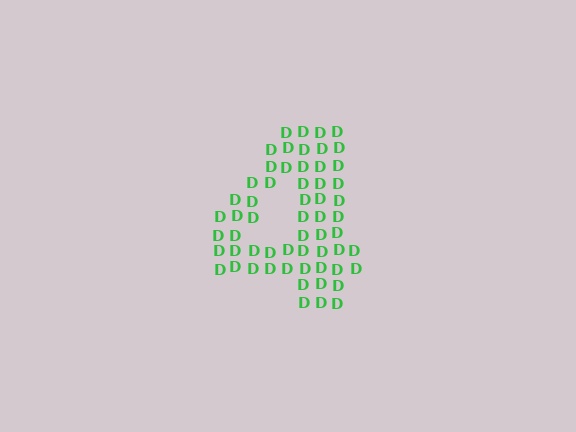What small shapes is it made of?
It is made of small letter D's.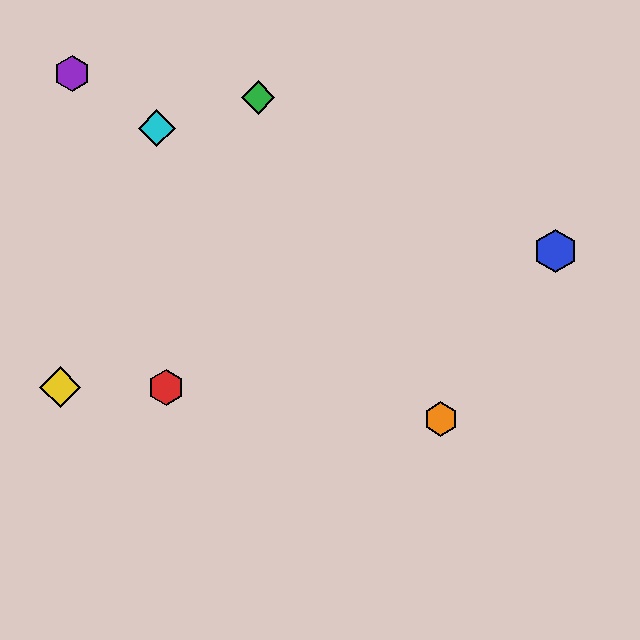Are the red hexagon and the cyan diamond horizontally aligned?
No, the red hexagon is at y≈387 and the cyan diamond is at y≈128.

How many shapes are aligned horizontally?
2 shapes (the red hexagon, the yellow diamond) are aligned horizontally.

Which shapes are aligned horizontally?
The red hexagon, the yellow diamond are aligned horizontally.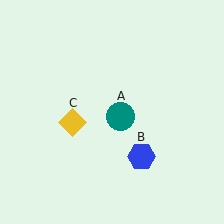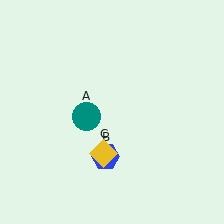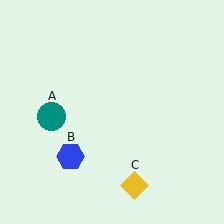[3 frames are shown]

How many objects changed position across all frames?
3 objects changed position: teal circle (object A), blue hexagon (object B), yellow diamond (object C).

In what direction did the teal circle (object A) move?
The teal circle (object A) moved left.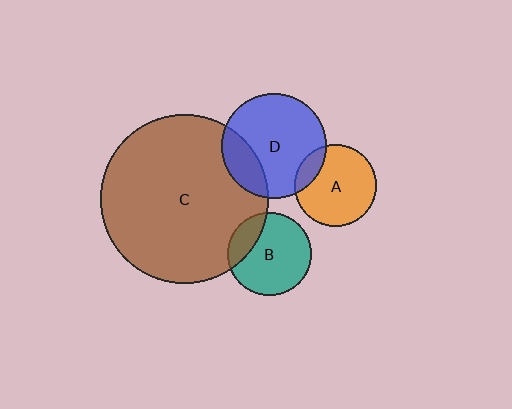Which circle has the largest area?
Circle C (brown).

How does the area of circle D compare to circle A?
Approximately 1.6 times.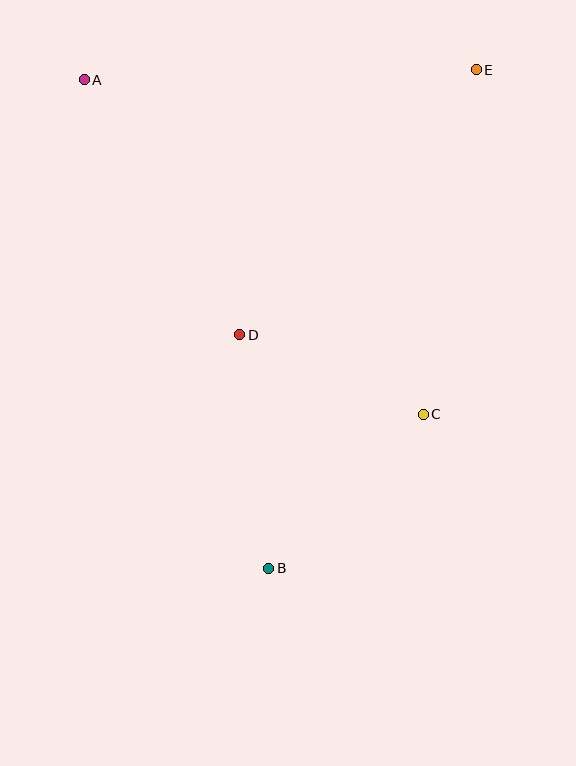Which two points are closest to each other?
Points C and D are closest to each other.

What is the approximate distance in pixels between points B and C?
The distance between B and C is approximately 218 pixels.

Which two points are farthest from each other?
Points B and E are farthest from each other.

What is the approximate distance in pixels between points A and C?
The distance between A and C is approximately 476 pixels.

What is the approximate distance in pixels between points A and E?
The distance between A and E is approximately 392 pixels.